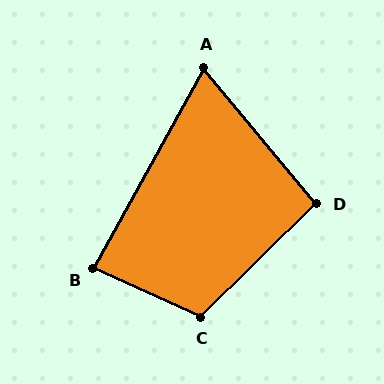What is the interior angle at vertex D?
Approximately 95 degrees (approximately right).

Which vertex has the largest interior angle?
C, at approximately 111 degrees.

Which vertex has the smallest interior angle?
A, at approximately 69 degrees.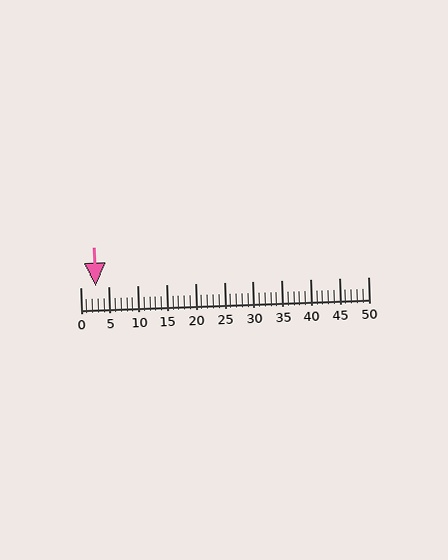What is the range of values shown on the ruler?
The ruler shows values from 0 to 50.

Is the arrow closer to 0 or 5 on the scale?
The arrow is closer to 5.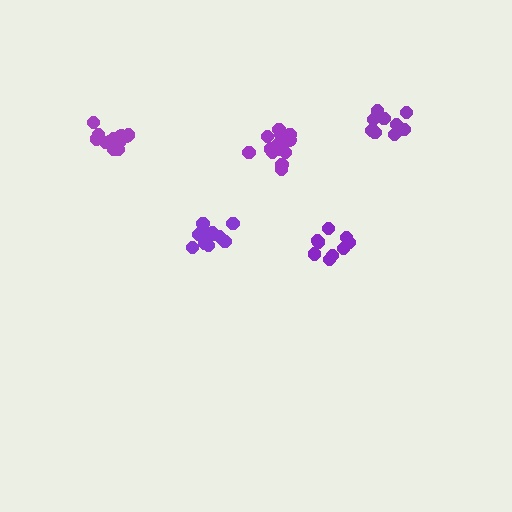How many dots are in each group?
Group 1: 13 dots, Group 2: 9 dots, Group 3: 14 dots, Group 4: 13 dots, Group 5: 11 dots (60 total).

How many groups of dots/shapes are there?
There are 5 groups.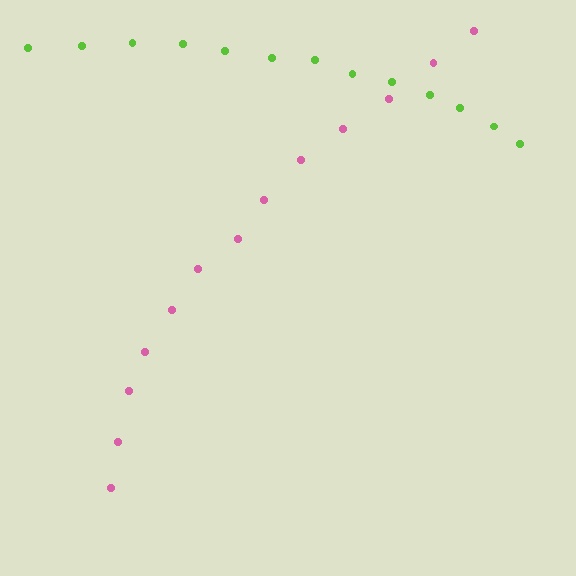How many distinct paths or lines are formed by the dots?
There are 2 distinct paths.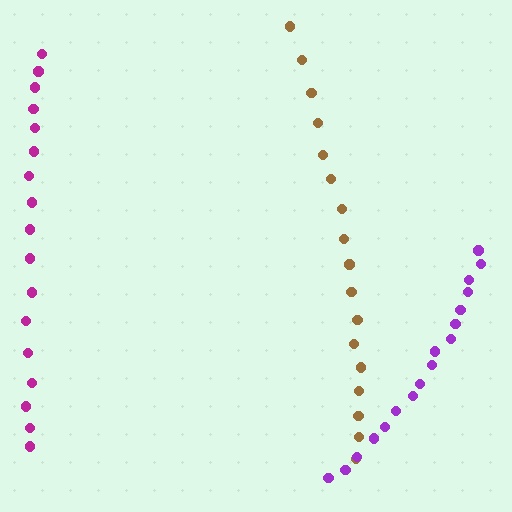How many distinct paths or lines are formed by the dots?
There are 3 distinct paths.